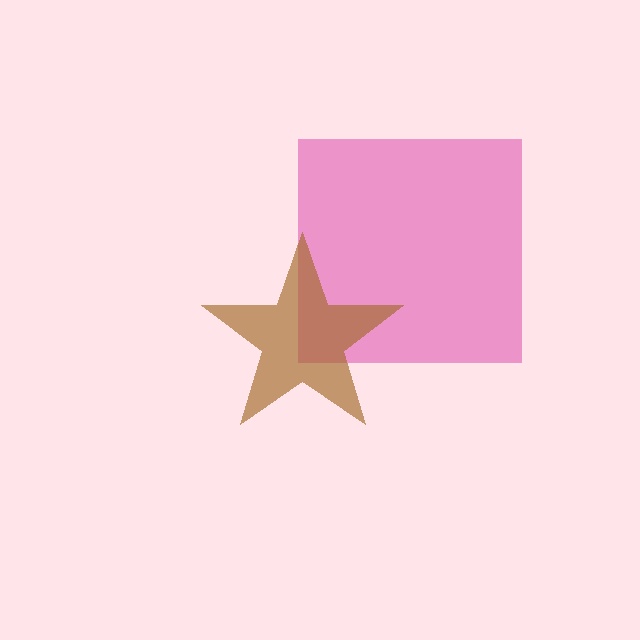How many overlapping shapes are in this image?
There are 2 overlapping shapes in the image.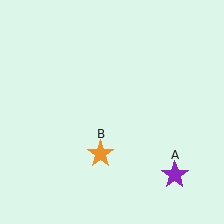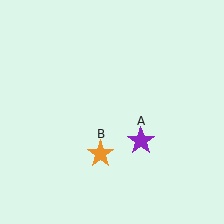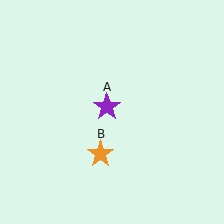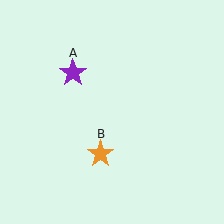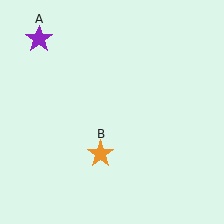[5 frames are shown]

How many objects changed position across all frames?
1 object changed position: purple star (object A).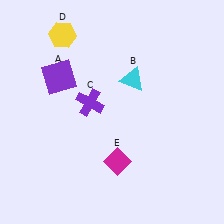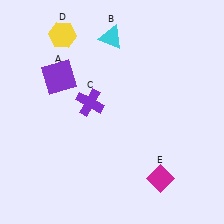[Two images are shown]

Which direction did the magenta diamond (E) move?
The magenta diamond (E) moved right.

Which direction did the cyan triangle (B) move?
The cyan triangle (B) moved up.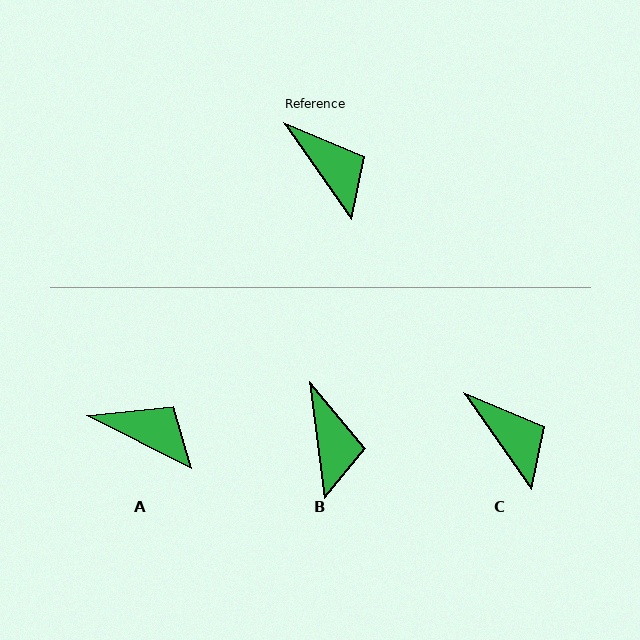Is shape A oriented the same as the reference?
No, it is off by about 28 degrees.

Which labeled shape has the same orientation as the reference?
C.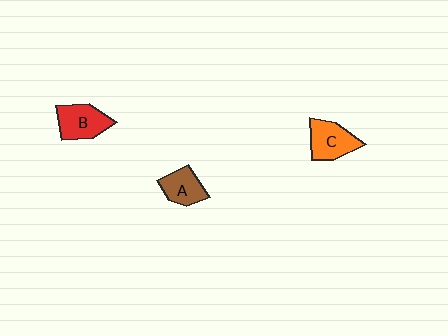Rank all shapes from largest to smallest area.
From largest to smallest: C (orange), B (red), A (brown).